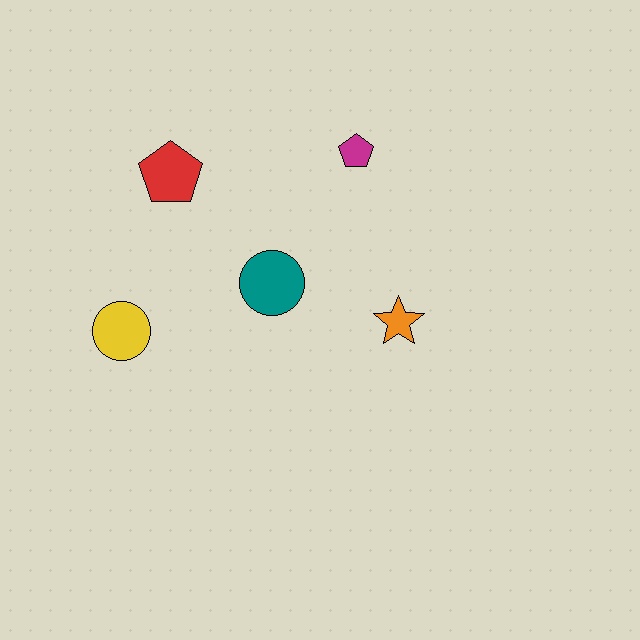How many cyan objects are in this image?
There are no cyan objects.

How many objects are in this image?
There are 5 objects.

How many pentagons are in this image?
There are 2 pentagons.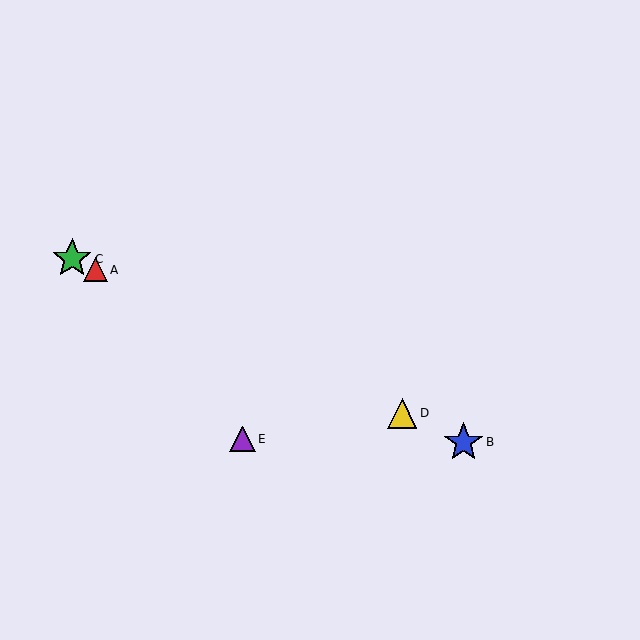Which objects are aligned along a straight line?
Objects A, B, C, D are aligned along a straight line.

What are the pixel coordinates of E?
Object E is at (242, 439).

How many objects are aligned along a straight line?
4 objects (A, B, C, D) are aligned along a straight line.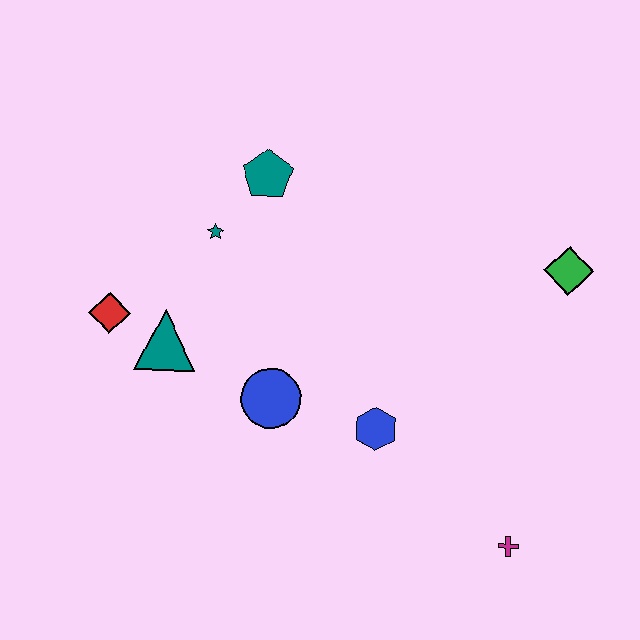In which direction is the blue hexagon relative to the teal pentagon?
The blue hexagon is below the teal pentagon.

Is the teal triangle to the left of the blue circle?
Yes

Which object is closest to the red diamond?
The teal triangle is closest to the red diamond.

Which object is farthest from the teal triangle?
The green diamond is farthest from the teal triangle.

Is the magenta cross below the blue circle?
Yes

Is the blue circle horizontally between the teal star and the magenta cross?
Yes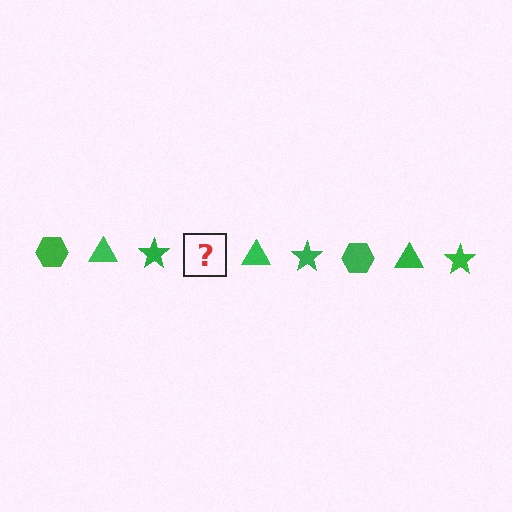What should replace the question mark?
The question mark should be replaced with a green hexagon.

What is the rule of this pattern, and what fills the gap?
The rule is that the pattern cycles through hexagon, triangle, star shapes in green. The gap should be filled with a green hexagon.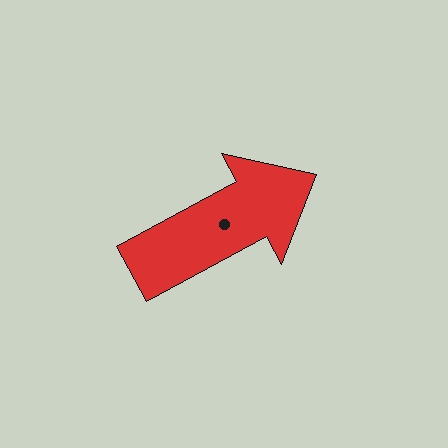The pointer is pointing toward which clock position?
Roughly 2 o'clock.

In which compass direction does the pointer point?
Northeast.